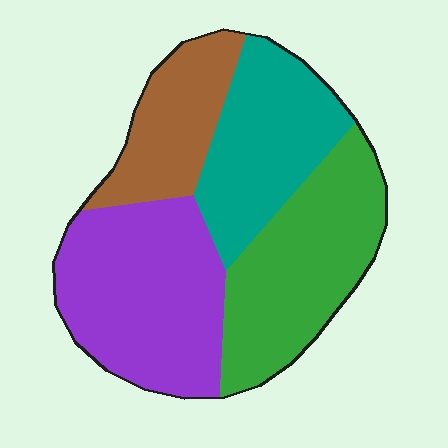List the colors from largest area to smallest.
From largest to smallest: purple, green, teal, brown.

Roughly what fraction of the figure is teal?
Teal covers about 25% of the figure.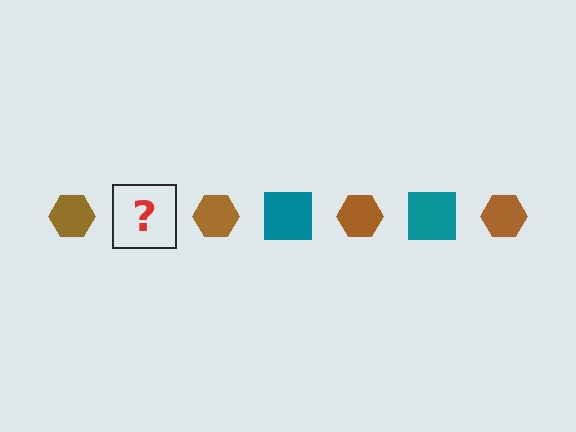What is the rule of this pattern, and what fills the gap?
The rule is that the pattern alternates between brown hexagon and teal square. The gap should be filled with a teal square.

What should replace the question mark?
The question mark should be replaced with a teal square.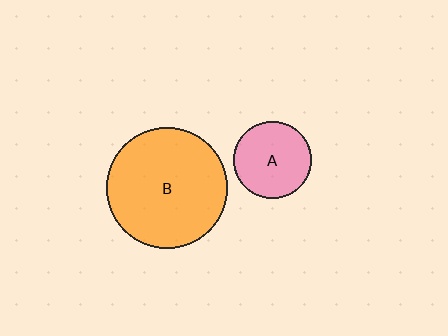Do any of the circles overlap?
No, none of the circles overlap.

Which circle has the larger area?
Circle B (orange).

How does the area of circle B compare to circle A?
Approximately 2.4 times.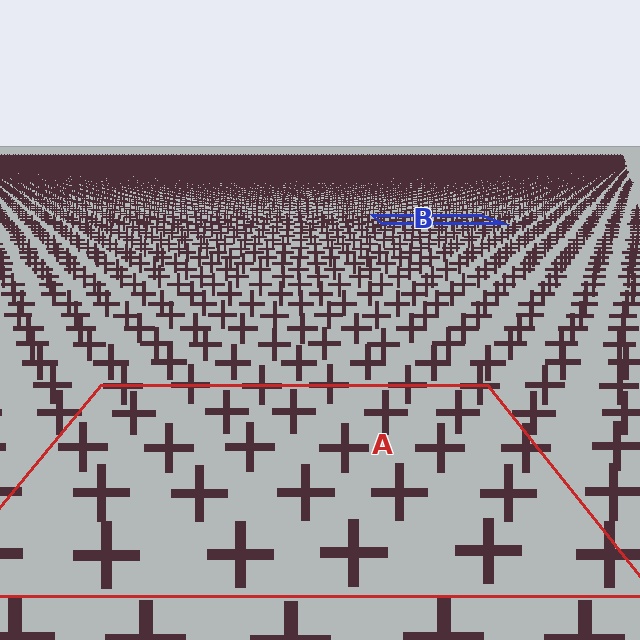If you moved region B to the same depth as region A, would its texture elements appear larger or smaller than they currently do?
They would appear larger. At a closer depth, the same texture elements are projected at a bigger on-screen size.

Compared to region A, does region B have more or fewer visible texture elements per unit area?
Region B has more texture elements per unit area — they are packed more densely because it is farther away.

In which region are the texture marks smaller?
The texture marks are smaller in region B, because it is farther away.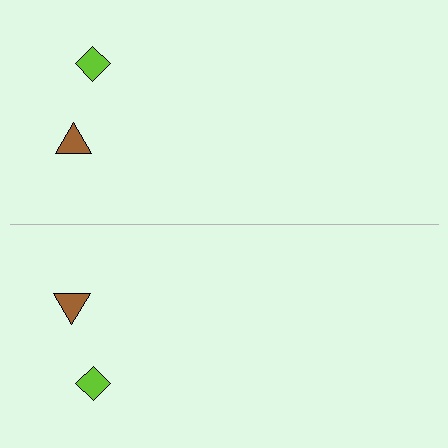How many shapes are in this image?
There are 4 shapes in this image.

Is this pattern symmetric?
Yes, this pattern has bilateral (reflection) symmetry.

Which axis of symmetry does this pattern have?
The pattern has a horizontal axis of symmetry running through the center of the image.